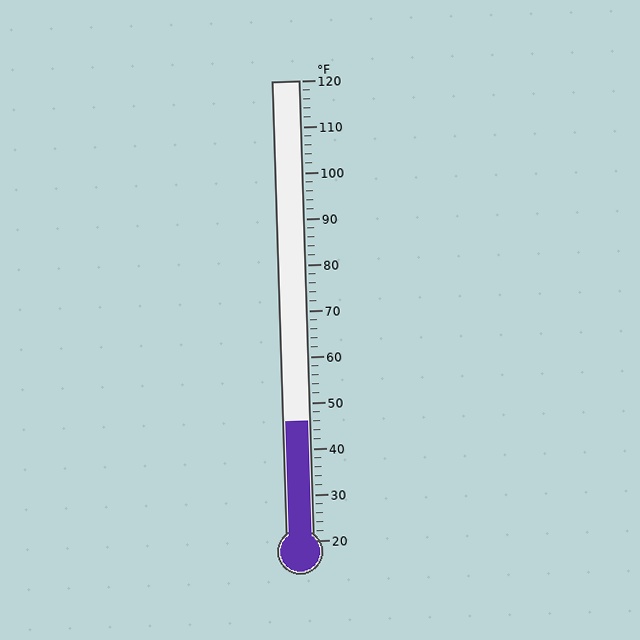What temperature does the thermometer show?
The thermometer shows approximately 46°F.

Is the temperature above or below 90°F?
The temperature is below 90°F.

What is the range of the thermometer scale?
The thermometer scale ranges from 20°F to 120°F.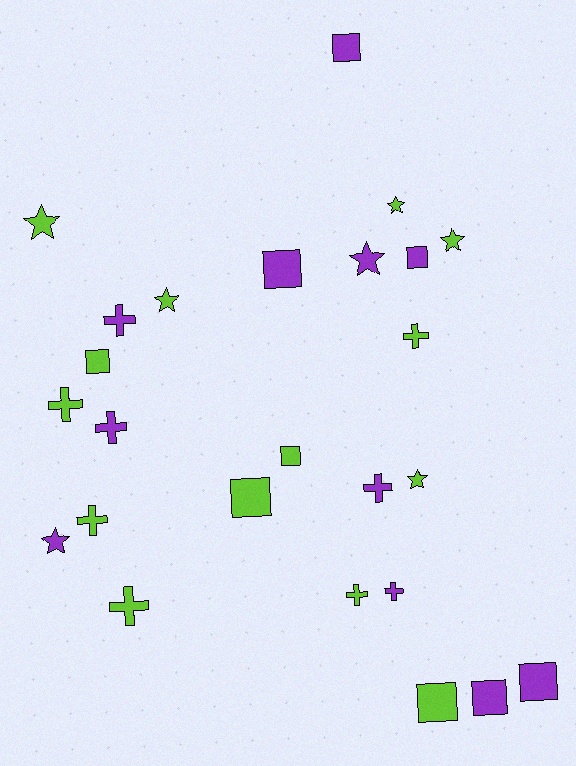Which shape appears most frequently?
Square, with 9 objects.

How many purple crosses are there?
There are 4 purple crosses.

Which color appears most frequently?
Lime, with 14 objects.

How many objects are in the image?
There are 25 objects.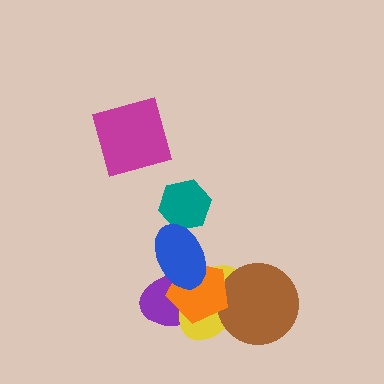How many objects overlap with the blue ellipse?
4 objects overlap with the blue ellipse.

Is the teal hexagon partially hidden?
Yes, it is partially covered by another shape.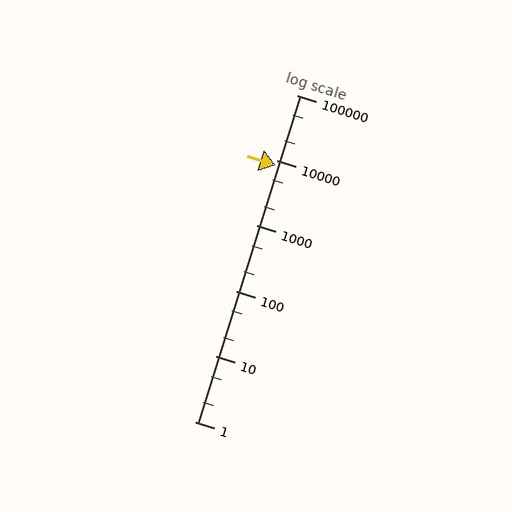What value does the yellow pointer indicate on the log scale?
The pointer indicates approximately 8500.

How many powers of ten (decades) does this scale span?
The scale spans 5 decades, from 1 to 100000.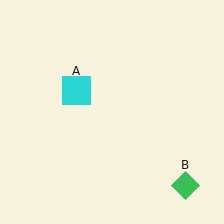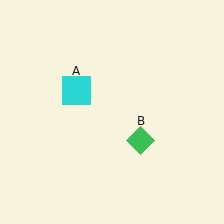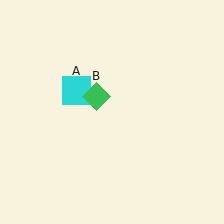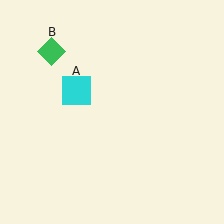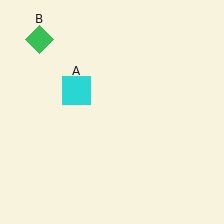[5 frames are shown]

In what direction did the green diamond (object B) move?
The green diamond (object B) moved up and to the left.